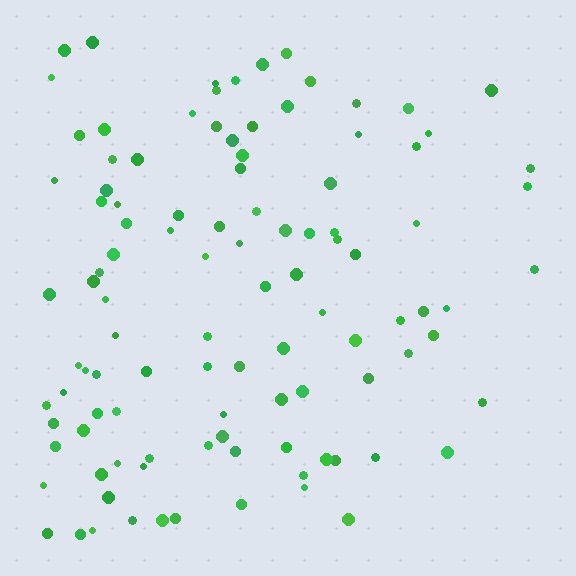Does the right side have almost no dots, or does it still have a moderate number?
Still a moderate number, just noticeably fewer than the left.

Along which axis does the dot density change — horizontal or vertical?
Horizontal.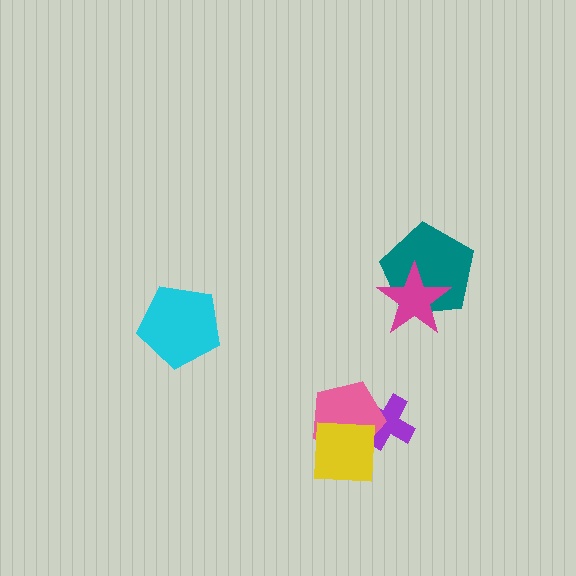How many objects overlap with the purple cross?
2 objects overlap with the purple cross.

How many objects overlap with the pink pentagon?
2 objects overlap with the pink pentagon.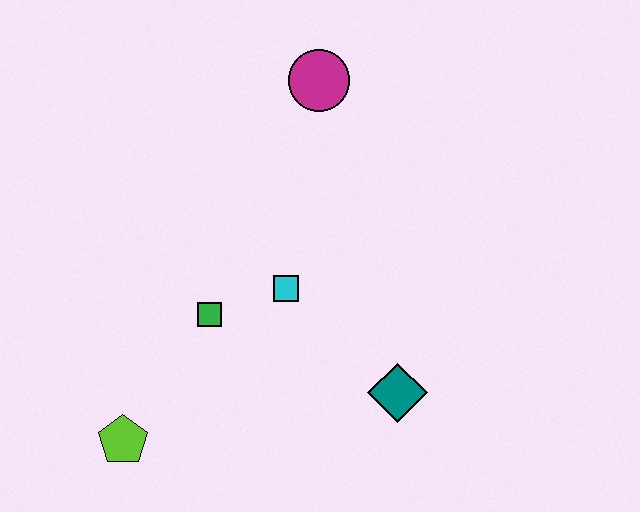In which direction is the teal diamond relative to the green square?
The teal diamond is to the right of the green square.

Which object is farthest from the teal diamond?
The magenta circle is farthest from the teal diamond.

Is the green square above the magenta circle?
No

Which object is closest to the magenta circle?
The cyan square is closest to the magenta circle.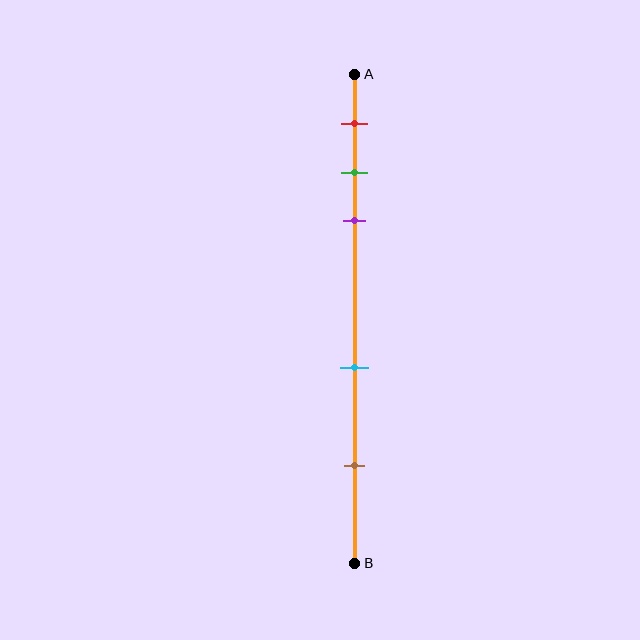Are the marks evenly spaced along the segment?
No, the marks are not evenly spaced.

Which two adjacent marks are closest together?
The green and purple marks are the closest adjacent pair.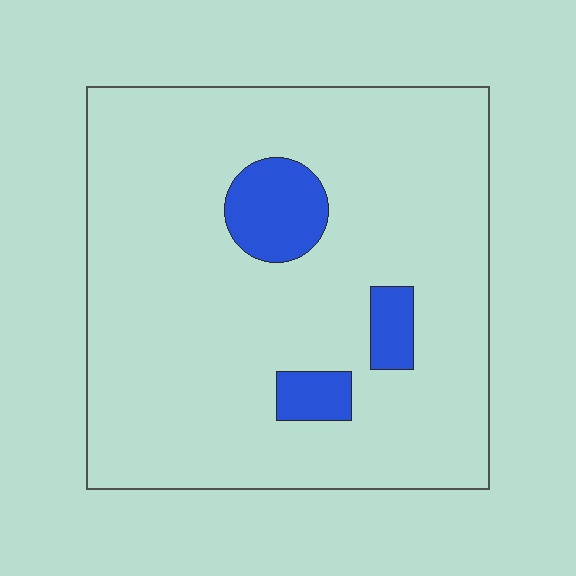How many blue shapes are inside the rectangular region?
3.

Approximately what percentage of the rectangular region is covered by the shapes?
Approximately 10%.